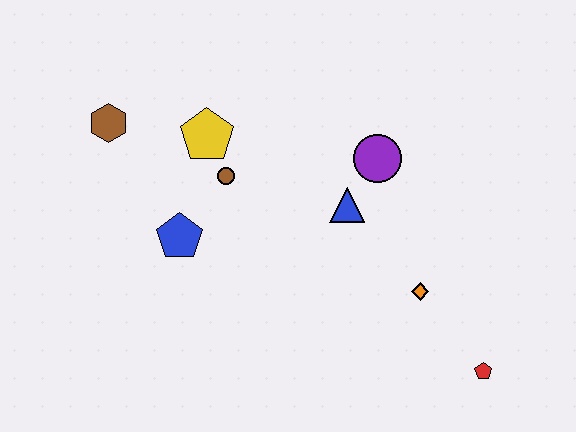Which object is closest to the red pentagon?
The orange diamond is closest to the red pentagon.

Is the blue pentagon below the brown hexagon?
Yes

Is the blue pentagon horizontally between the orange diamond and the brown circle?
No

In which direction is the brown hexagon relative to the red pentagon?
The brown hexagon is to the left of the red pentagon.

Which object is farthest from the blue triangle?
The brown hexagon is farthest from the blue triangle.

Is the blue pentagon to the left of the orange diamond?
Yes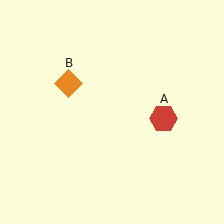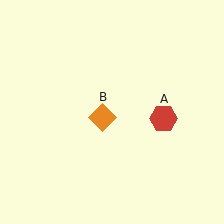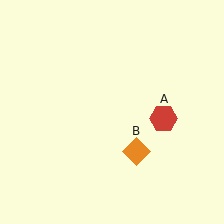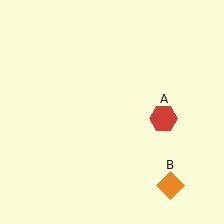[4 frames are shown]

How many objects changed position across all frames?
1 object changed position: orange diamond (object B).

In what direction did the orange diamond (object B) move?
The orange diamond (object B) moved down and to the right.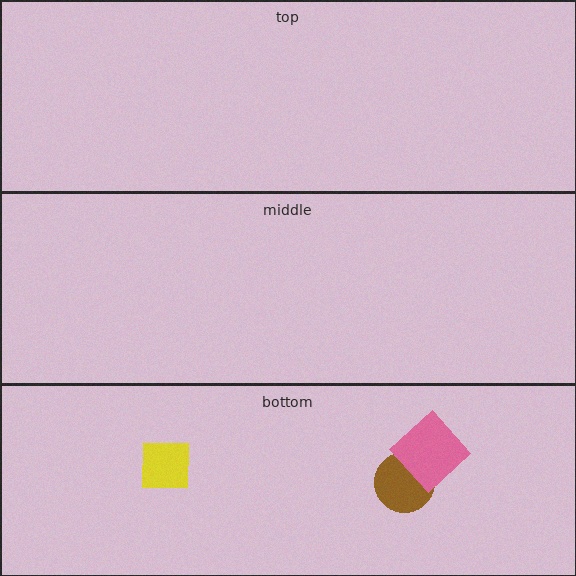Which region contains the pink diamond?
The bottom region.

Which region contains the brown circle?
The bottom region.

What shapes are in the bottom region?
The brown circle, the yellow square, the pink diamond.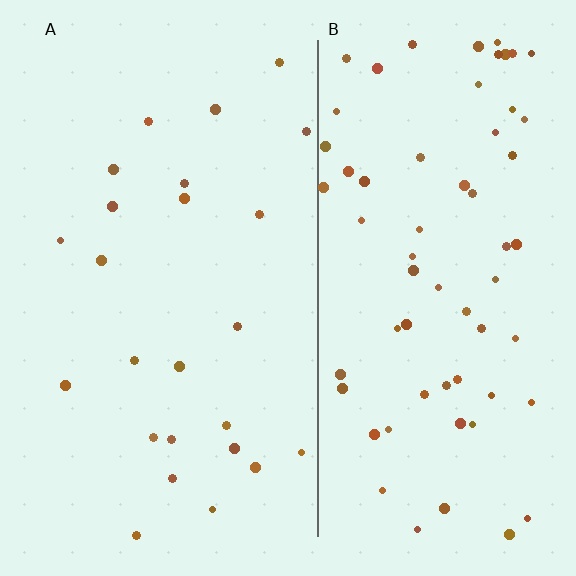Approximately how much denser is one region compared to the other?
Approximately 2.7× — region B over region A.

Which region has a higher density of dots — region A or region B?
B (the right).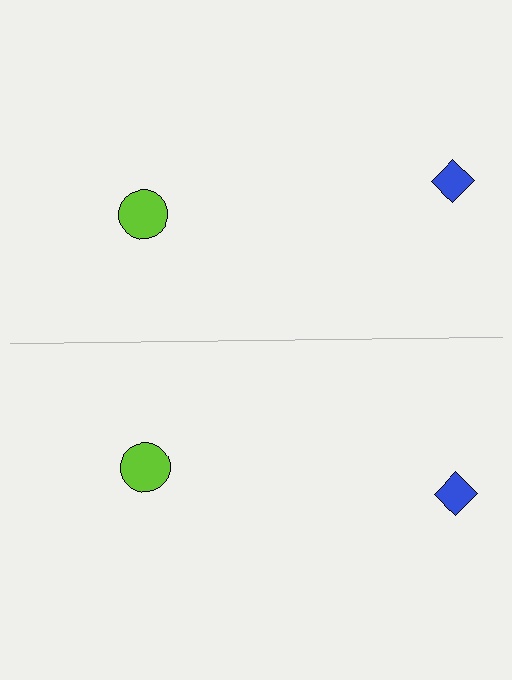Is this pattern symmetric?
Yes, this pattern has bilateral (reflection) symmetry.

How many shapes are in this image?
There are 4 shapes in this image.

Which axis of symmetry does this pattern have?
The pattern has a horizontal axis of symmetry running through the center of the image.